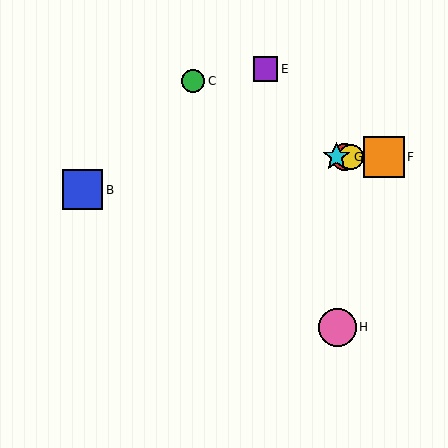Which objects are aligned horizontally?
Objects A, D, F, G are aligned horizontally.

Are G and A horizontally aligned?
Yes, both are at y≈157.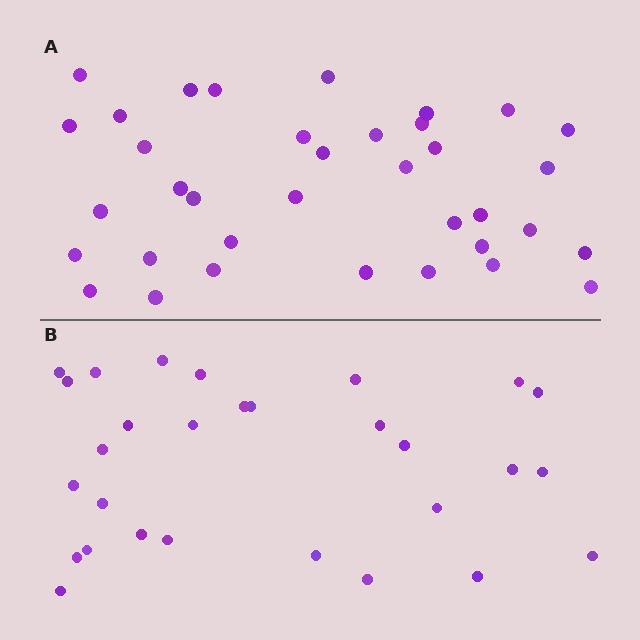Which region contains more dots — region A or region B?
Region A (the top region) has more dots.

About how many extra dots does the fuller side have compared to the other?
Region A has roughly 8 or so more dots than region B.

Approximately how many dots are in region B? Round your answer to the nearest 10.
About 30 dots. (The exact count is 29, which rounds to 30.)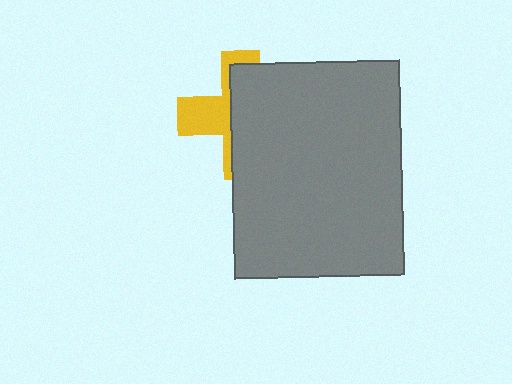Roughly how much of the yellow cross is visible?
A small part of it is visible (roughly 37%).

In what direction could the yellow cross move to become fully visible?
The yellow cross could move left. That would shift it out from behind the gray rectangle entirely.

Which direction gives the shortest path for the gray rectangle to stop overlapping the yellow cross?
Moving right gives the shortest separation.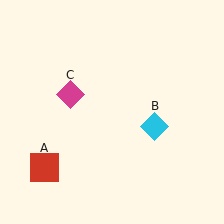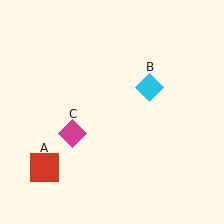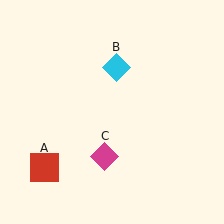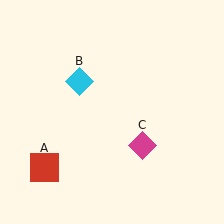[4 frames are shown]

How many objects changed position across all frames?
2 objects changed position: cyan diamond (object B), magenta diamond (object C).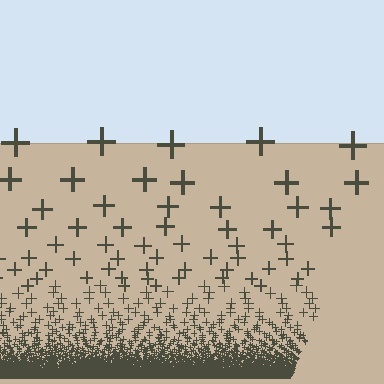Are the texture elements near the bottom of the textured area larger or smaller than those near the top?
Smaller. The gradient is inverted — elements near the bottom are smaller and denser.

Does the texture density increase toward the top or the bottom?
Density increases toward the bottom.